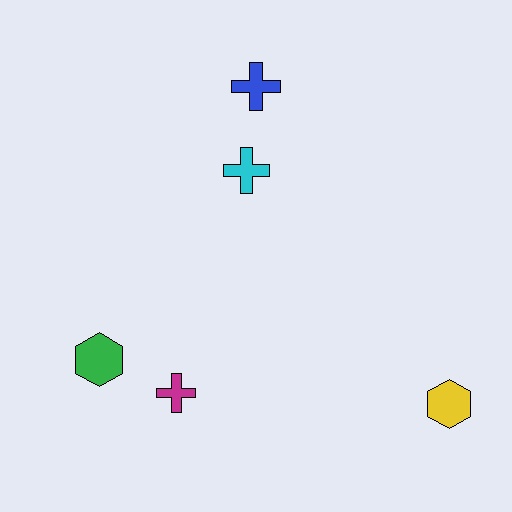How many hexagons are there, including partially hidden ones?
There are 2 hexagons.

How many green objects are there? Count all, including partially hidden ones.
There is 1 green object.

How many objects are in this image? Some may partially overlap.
There are 5 objects.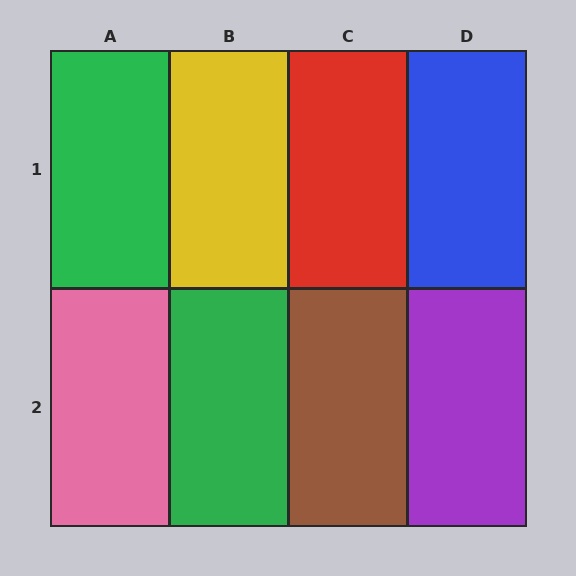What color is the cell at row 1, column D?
Blue.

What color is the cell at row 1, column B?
Yellow.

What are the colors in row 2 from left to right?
Pink, green, brown, purple.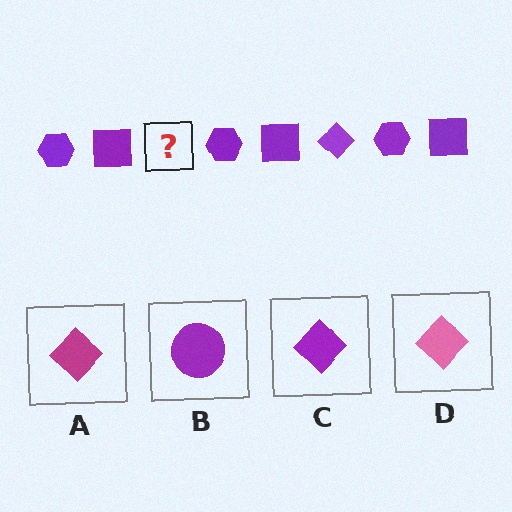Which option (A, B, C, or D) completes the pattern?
C.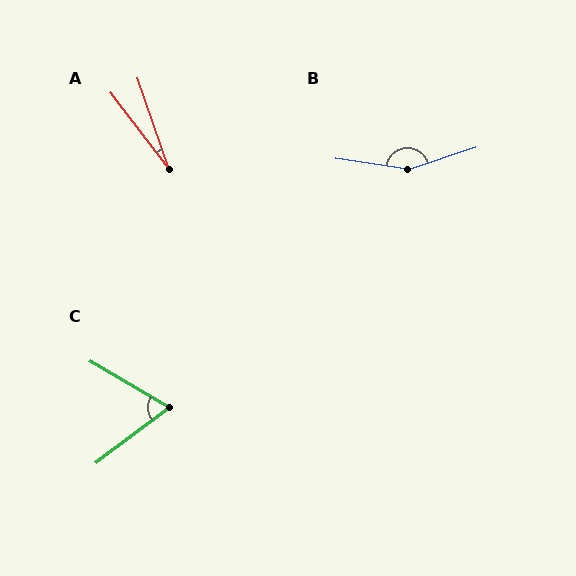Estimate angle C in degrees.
Approximately 67 degrees.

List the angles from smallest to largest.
A (19°), C (67°), B (153°).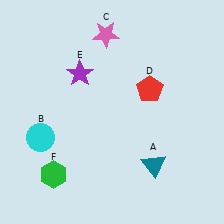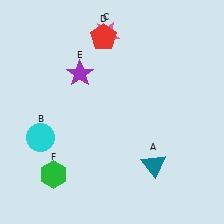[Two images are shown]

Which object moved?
The red pentagon (D) moved up.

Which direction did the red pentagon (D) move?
The red pentagon (D) moved up.